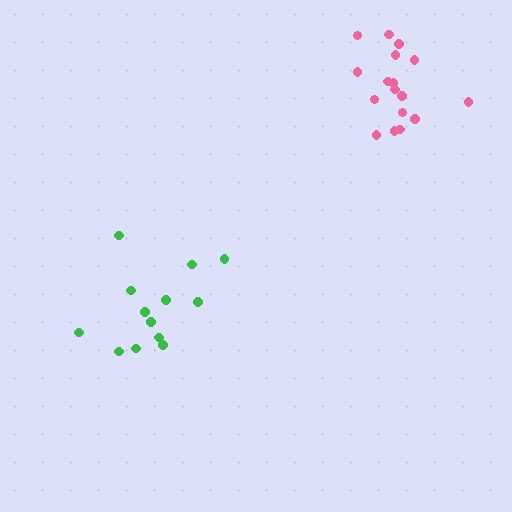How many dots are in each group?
Group 1: 17 dots, Group 2: 13 dots (30 total).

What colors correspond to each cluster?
The clusters are colored: pink, green.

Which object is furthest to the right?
The pink cluster is rightmost.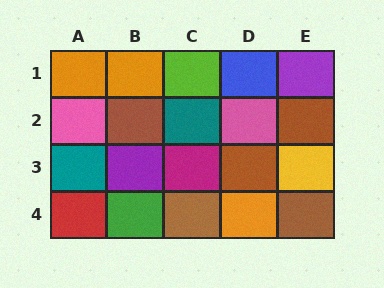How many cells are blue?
1 cell is blue.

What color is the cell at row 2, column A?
Pink.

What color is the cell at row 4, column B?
Green.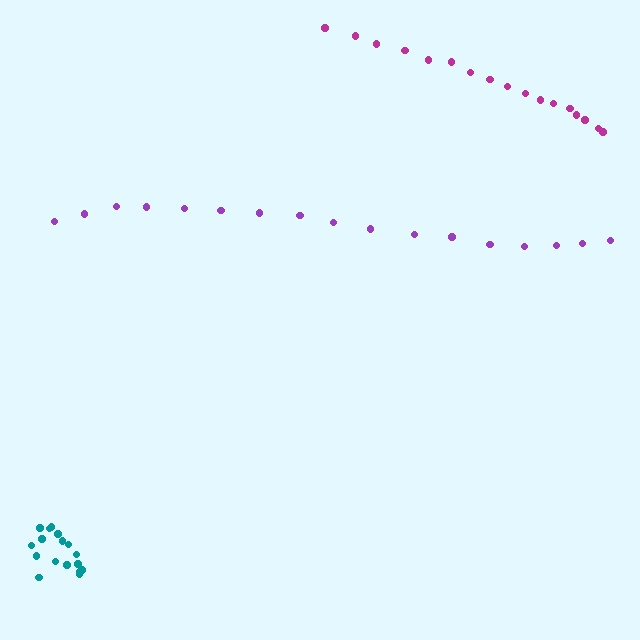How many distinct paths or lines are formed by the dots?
There are 3 distinct paths.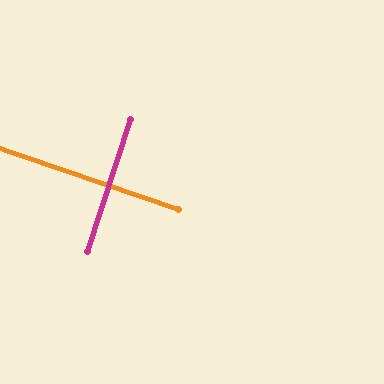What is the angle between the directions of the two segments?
Approximately 89 degrees.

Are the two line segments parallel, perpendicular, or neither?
Perpendicular — they meet at approximately 89°.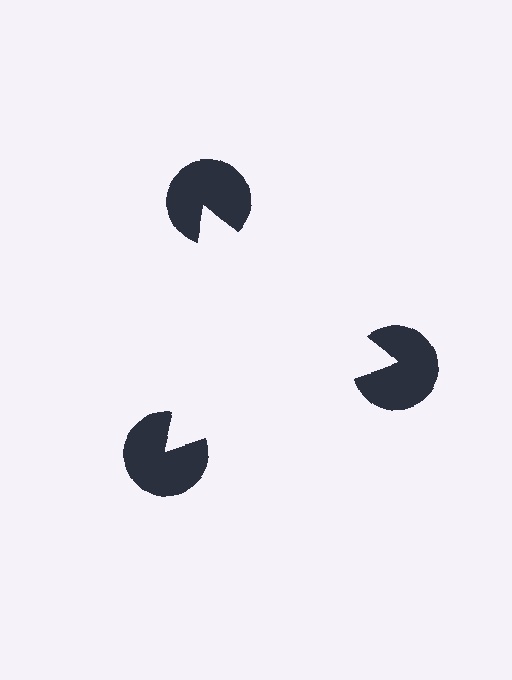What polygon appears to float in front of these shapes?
An illusory triangle — its edges are inferred from the aligned wedge cuts in the pac-man discs, not physically drawn.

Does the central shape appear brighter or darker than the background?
It typically appears slightly brighter than the background, even though no actual brightness change is drawn.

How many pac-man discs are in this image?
There are 3 — one at each vertex of the illusory triangle.